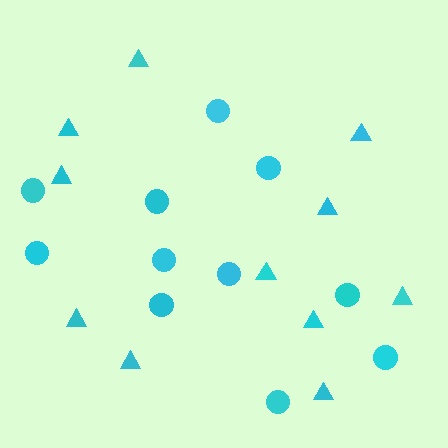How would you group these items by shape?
There are 2 groups: one group of circles (11) and one group of triangles (11).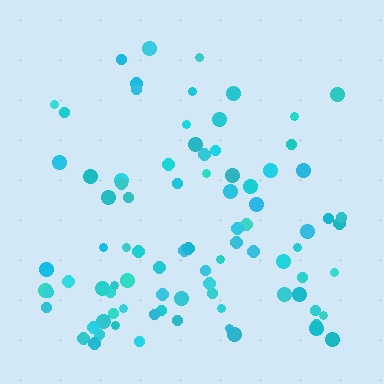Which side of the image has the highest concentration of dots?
The bottom.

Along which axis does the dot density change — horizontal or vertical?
Vertical.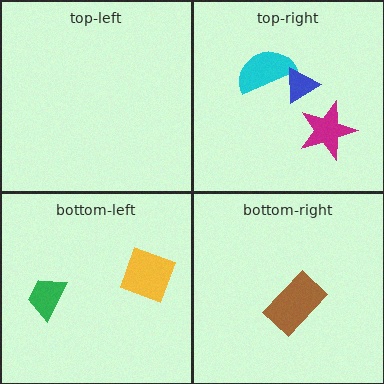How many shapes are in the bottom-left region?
2.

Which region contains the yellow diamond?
The bottom-left region.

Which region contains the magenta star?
The top-right region.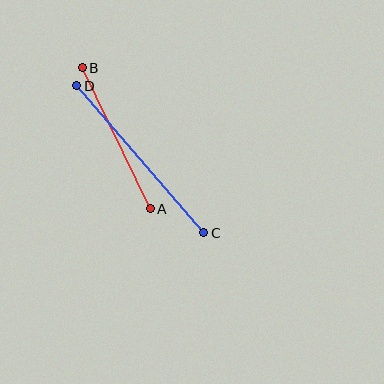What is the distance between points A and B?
The distance is approximately 156 pixels.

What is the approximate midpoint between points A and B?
The midpoint is at approximately (116, 138) pixels.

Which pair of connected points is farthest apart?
Points C and D are farthest apart.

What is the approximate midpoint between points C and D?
The midpoint is at approximately (140, 159) pixels.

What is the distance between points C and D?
The distance is approximately 194 pixels.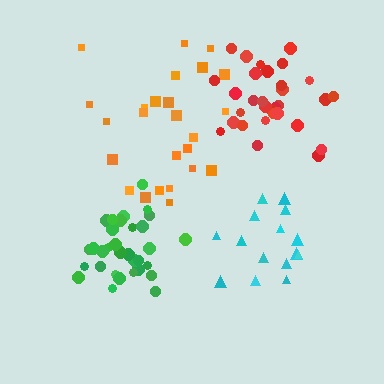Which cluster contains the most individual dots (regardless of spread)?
Green (32).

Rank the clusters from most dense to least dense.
green, red, cyan, orange.